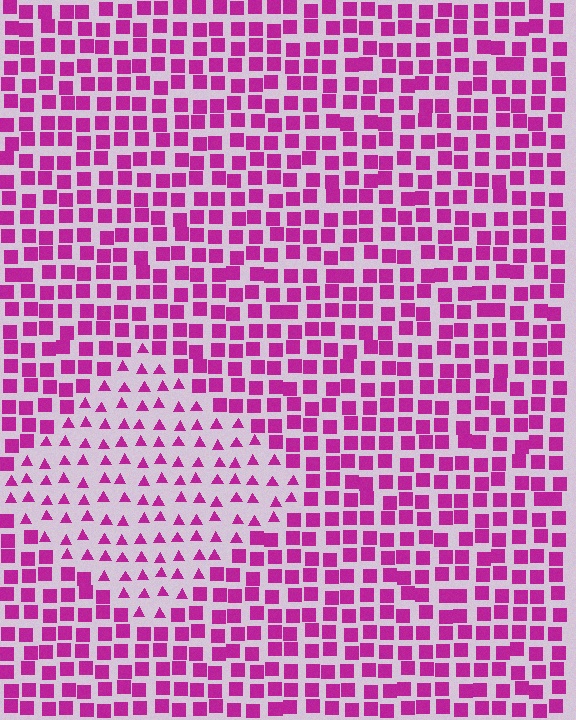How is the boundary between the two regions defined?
The boundary is defined by a change in element shape: triangles inside vs. squares outside. All elements share the same color and spacing.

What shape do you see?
I see a diamond.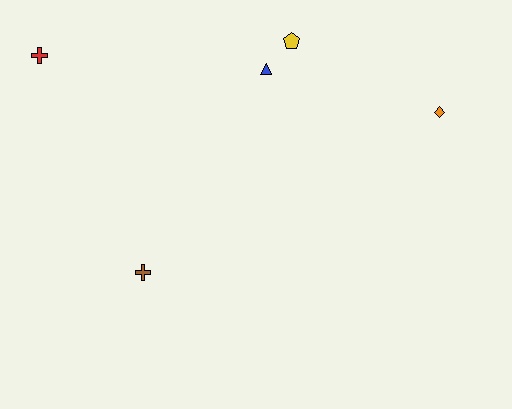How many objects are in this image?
There are 5 objects.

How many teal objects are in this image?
There are no teal objects.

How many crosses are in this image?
There are 2 crosses.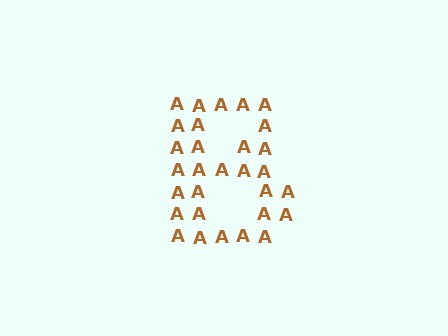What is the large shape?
The large shape is the letter B.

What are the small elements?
The small elements are letter A's.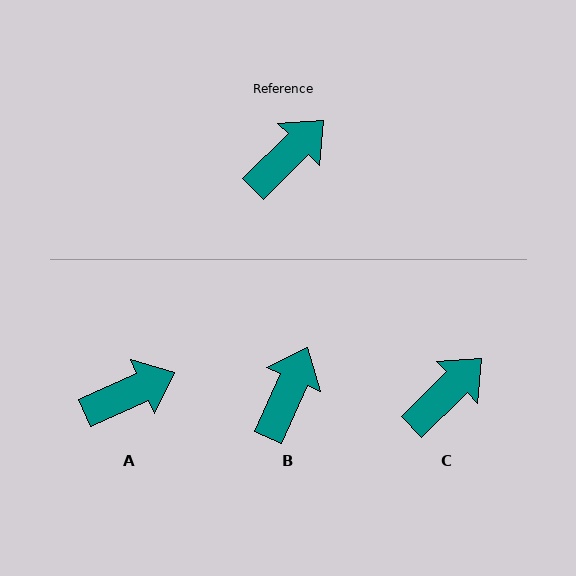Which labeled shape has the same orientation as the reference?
C.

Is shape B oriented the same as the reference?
No, it is off by about 22 degrees.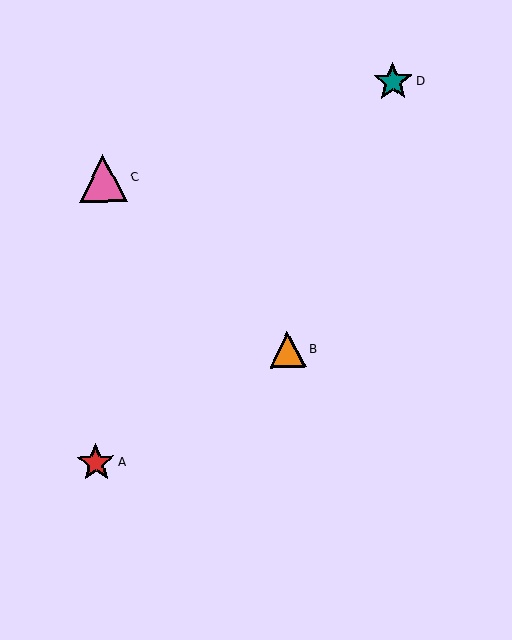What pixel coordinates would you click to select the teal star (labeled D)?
Click at (393, 82) to select the teal star D.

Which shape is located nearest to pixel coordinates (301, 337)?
The orange triangle (labeled B) at (288, 350) is nearest to that location.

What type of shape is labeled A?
Shape A is a red star.